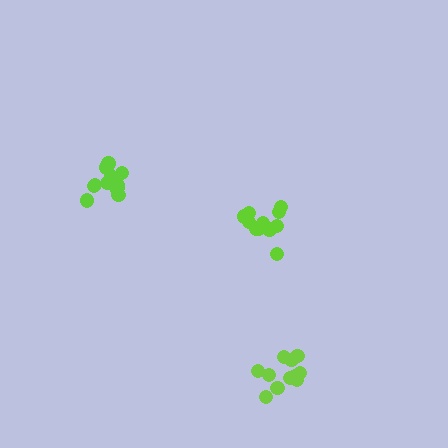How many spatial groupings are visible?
There are 3 spatial groupings.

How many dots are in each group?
Group 1: 11 dots, Group 2: 11 dots, Group 3: 13 dots (35 total).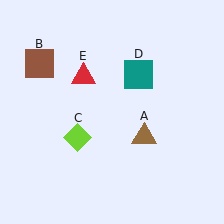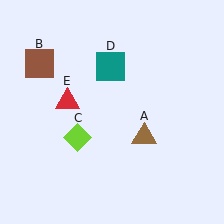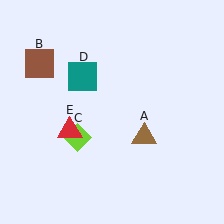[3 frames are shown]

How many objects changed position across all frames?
2 objects changed position: teal square (object D), red triangle (object E).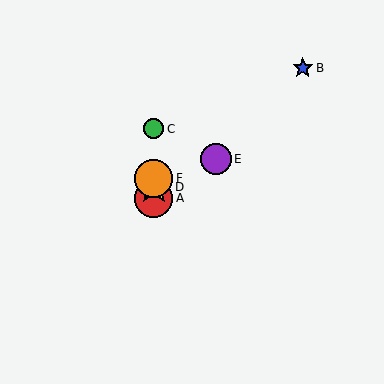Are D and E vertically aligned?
No, D is at x≈154 and E is at x≈216.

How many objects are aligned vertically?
4 objects (A, C, D, F) are aligned vertically.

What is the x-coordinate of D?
Object D is at x≈154.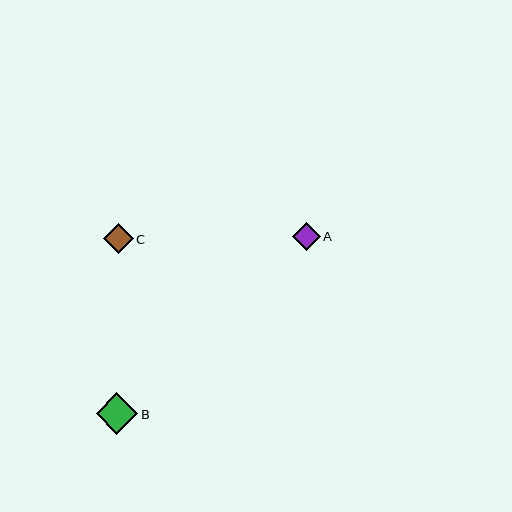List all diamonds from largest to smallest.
From largest to smallest: B, C, A.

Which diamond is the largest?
Diamond B is the largest with a size of approximately 42 pixels.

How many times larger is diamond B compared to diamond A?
Diamond B is approximately 1.5 times the size of diamond A.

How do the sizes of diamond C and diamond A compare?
Diamond C and diamond A are approximately the same size.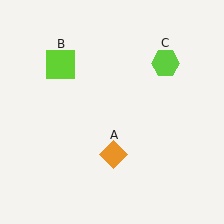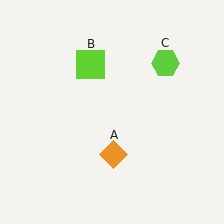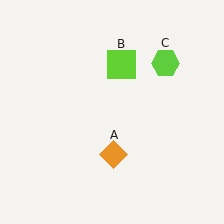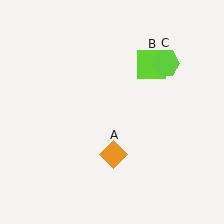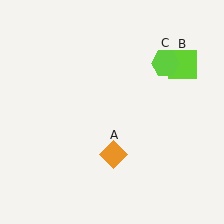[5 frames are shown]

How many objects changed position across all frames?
1 object changed position: lime square (object B).